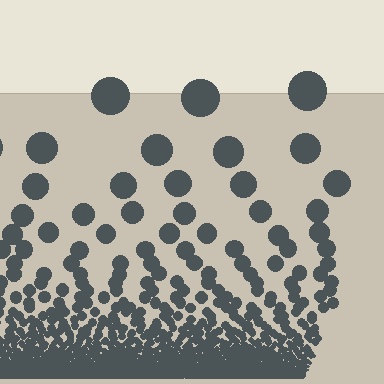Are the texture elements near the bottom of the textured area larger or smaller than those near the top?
Smaller. The gradient is inverted — elements near the bottom are smaller and denser.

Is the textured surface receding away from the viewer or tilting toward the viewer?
The surface appears to tilt toward the viewer. Texture elements get larger and sparser toward the top.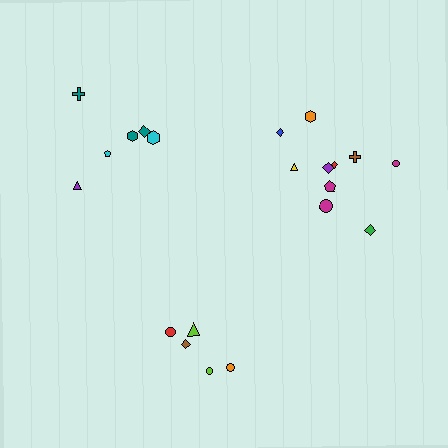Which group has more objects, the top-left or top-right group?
The top-right group.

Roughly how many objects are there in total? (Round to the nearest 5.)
Roughly 20 objects in total.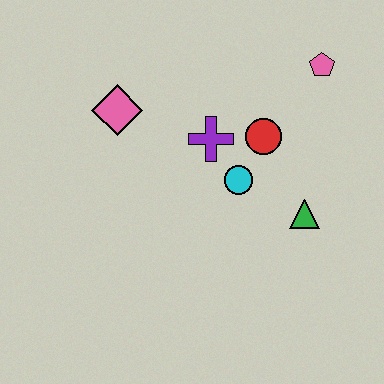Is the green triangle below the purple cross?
Yes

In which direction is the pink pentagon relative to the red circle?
The pink pentagon is above the red circle.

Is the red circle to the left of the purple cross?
No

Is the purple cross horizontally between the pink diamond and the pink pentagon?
Yes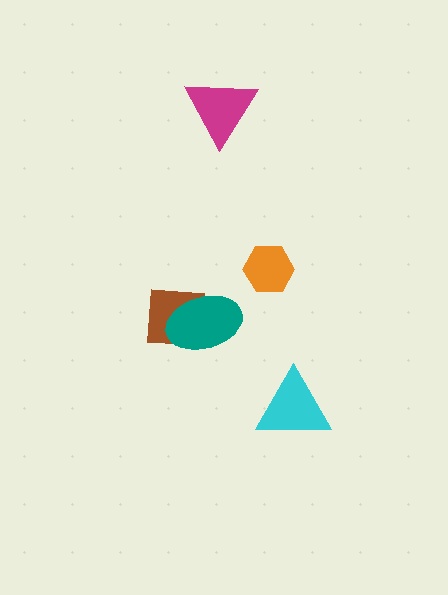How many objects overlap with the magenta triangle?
0 objects overlap with the magenta triangle.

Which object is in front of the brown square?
The teal ellipse is in front of the brown square.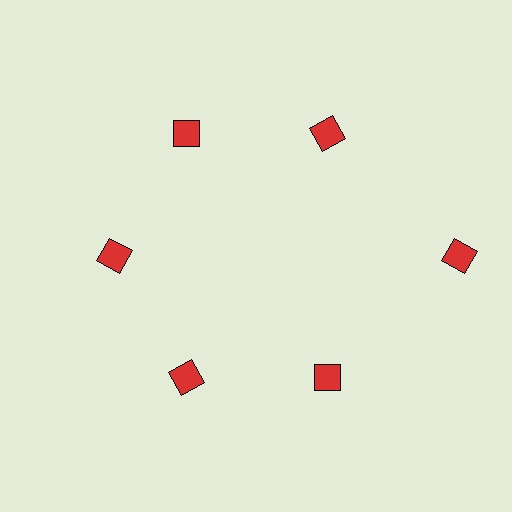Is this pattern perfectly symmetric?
No. The 6 red diamonds are arranged in a ring, but one element near the 3 o'clock position is pushed outward from the center, breaking the 6-fold rotational symmetry.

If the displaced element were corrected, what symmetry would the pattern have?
It would have 6-fold rotational symmetry — the pattern would map onto itself every 60 degrees.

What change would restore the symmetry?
The symmetry would be restored by moving it inward, back onto the ring so that all 6 diamonds sit at equal angles and equal distance from the center.